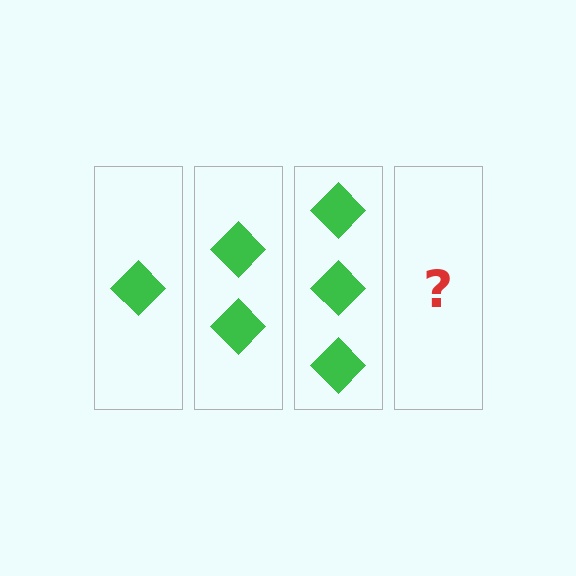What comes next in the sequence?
The next element should be 4 diamonds.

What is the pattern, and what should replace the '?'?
The pattern is that each step adds one more diamond. The '?' should be 4 diamonds.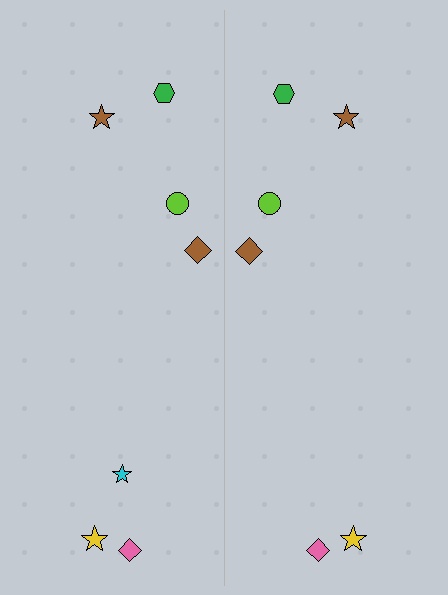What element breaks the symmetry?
A cyan star is missing from the right side.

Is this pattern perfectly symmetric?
No, the pattern is not perfectly symmetric. A cyan star is missing from the right side.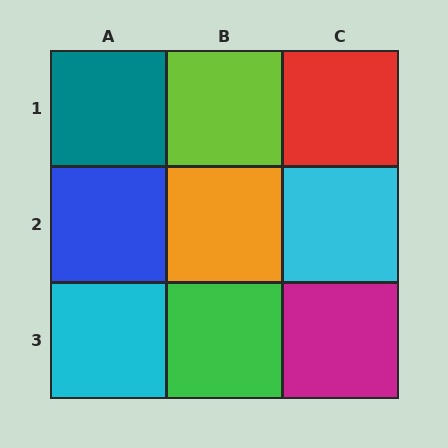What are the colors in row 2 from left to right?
Blue, orange, cyan.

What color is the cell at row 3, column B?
Green.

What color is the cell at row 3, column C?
Magenta.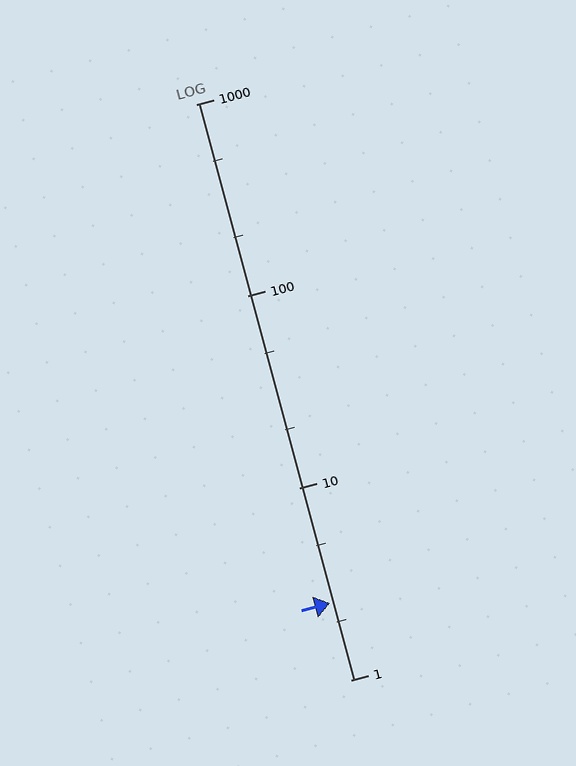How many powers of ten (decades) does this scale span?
The scale spans 3 decades, from 1 to 1000.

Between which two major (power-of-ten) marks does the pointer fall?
The pointer is between 1 and 10.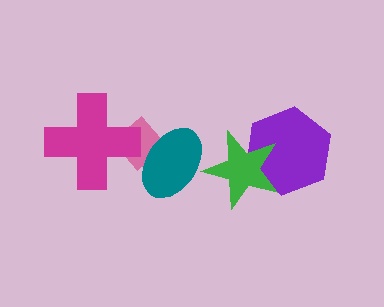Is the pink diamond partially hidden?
Yes, it is partially covered by another shape.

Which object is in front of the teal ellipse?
The green star is in front of the teal ellipse.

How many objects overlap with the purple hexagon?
1 object overlaps with the purple hexagon.